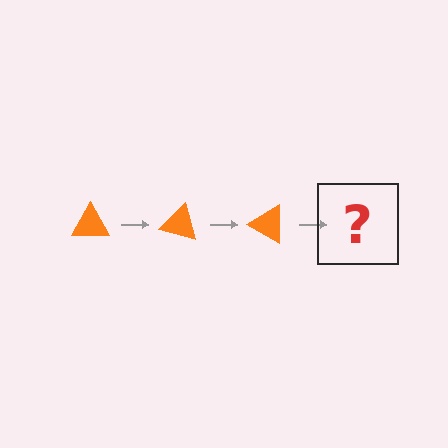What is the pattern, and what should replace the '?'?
The pattern is that the triangle rotates 15 degrees each step. The '?' should be an orange triangle rotated 45 degrees.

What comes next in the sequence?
The next element should be an orange triangle rotated 45 degrees.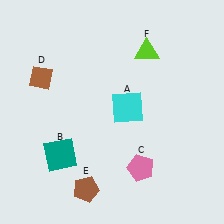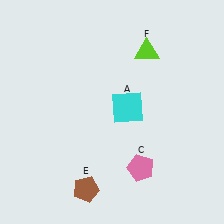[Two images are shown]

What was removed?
The brown diamond (D), the teal square (B) were removed in Image 2.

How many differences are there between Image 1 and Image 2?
There are 2 differences between the two images.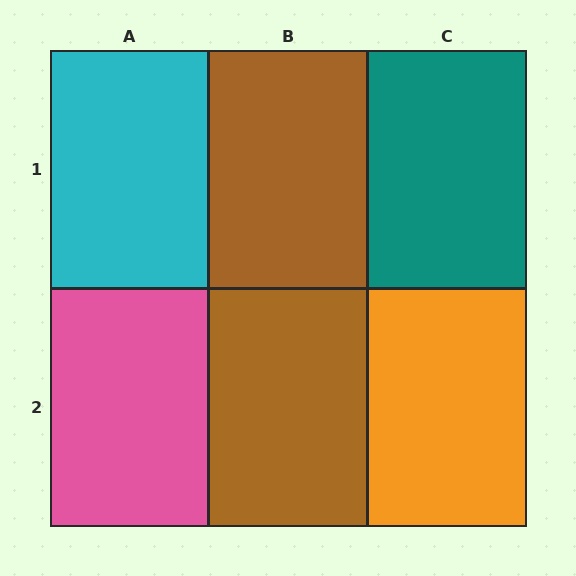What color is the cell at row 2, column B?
Brown.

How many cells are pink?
1 cell is pink.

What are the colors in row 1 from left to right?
Cyan, brown, teal.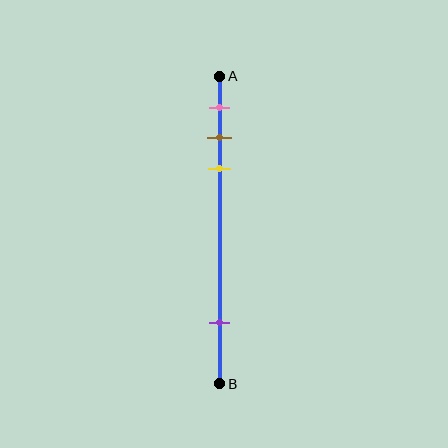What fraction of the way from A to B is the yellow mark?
The yellow mark is approximately 30% (0.3) of the way from A to B.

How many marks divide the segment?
There are 4 marks dividing the segment.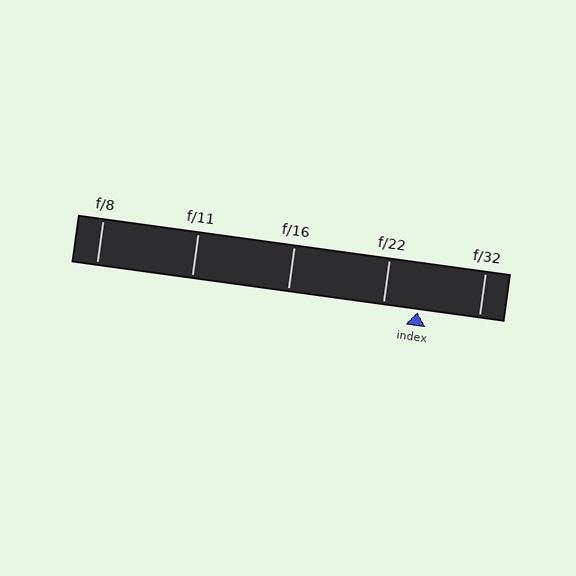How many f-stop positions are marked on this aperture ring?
There are 5 f-stop positions marked.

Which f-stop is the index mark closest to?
The index mark is closest to f/22.